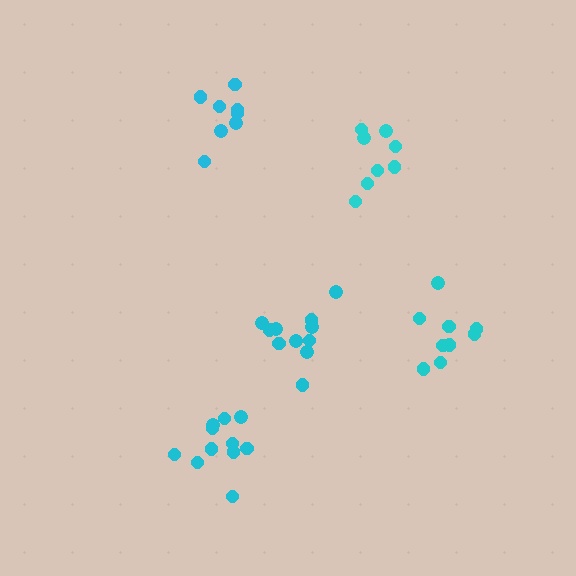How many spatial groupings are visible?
There are 5 spatial groupings.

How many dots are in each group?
Group 1: 11 dots, Group 2: 9 dots, Group 3: 11 dots, Group 4: 8 dots, Group 5: 8 dots (47 total).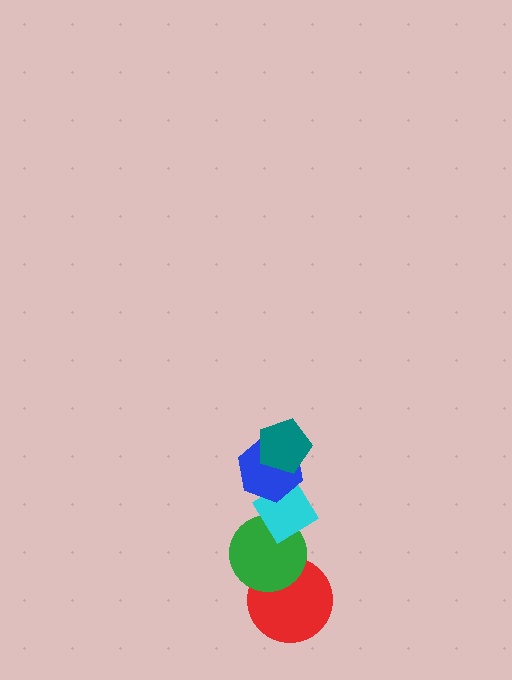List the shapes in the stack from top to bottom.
From top to bottom: the teal pentagon, the blue hexagon, the cyan diamond, the green circle, the red circle.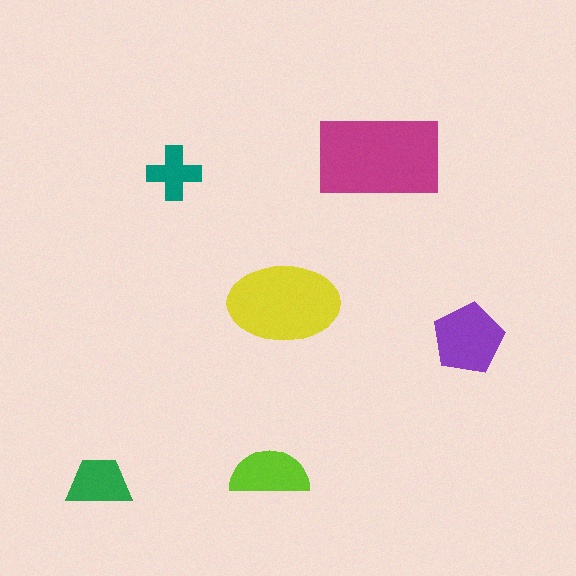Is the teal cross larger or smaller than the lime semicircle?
Smaller.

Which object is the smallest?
The teal cross.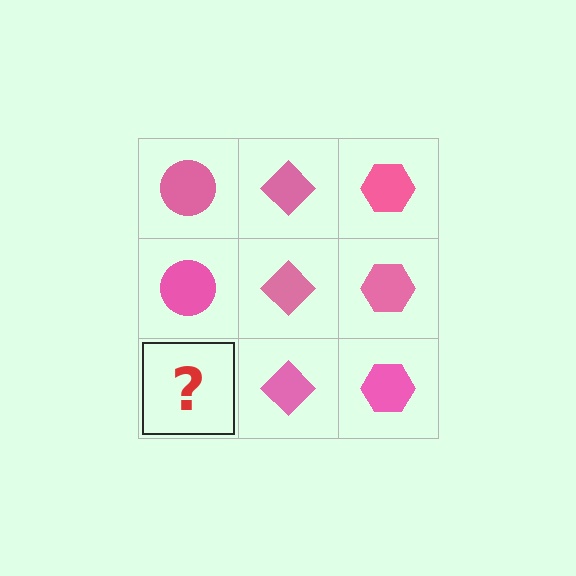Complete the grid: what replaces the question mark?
The question mark should be replaced with a pink circle.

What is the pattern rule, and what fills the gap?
The rule is that each column has a consistent shape. The gap should be filled with a pink circle.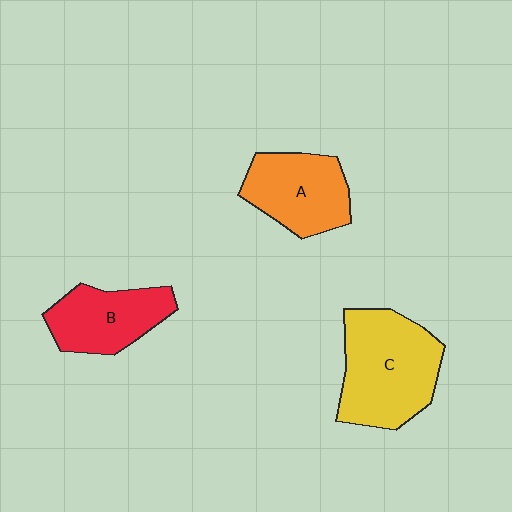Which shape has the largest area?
Shape C (yellow).